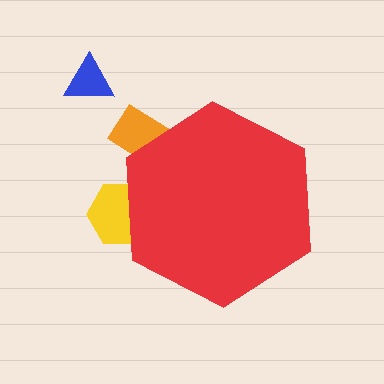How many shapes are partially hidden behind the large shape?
2 shapes are partially hidden.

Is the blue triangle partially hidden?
No, the blue triangle is fully visible.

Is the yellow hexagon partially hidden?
Yes, the yellow hexagon is partially hidden behind the red hexagon.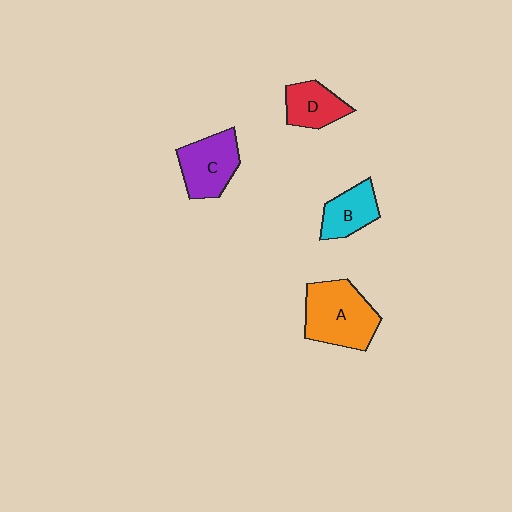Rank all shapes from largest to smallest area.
From largest to smallest: A (orange), C (purple), B (cyan), D (red).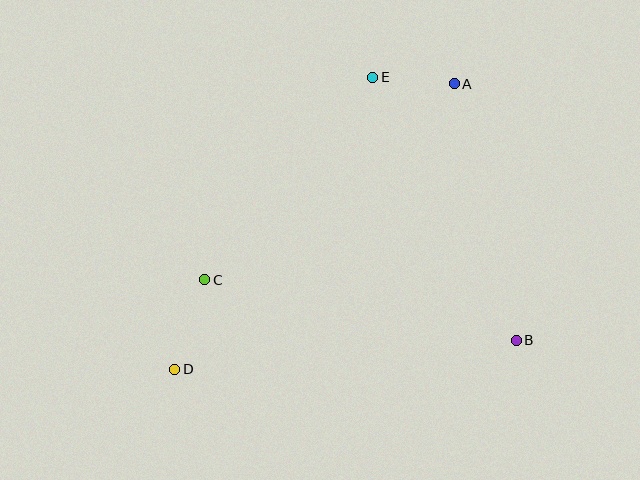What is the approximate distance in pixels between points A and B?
The distance between A and B is approximately 264 pixels.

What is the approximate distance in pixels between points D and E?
The distance between D and E is approximately 353 pixels.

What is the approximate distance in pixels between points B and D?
The distance between B and D is approximately 343 pixels.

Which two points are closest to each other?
Points A and E are closest to each other.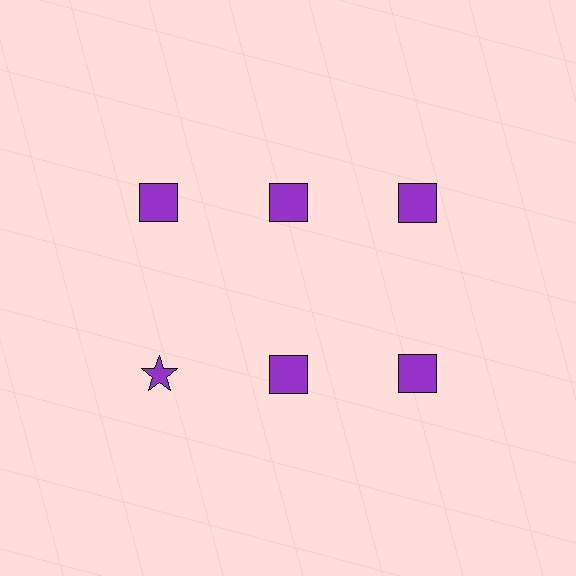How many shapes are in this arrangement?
There are 6 shapes arranged in a grid pattern.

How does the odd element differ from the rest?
It has a different shape: star instead of square.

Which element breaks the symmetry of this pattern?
The purple star in the second row, leftmost column breaks the symmetry. All other shapes are purple squares.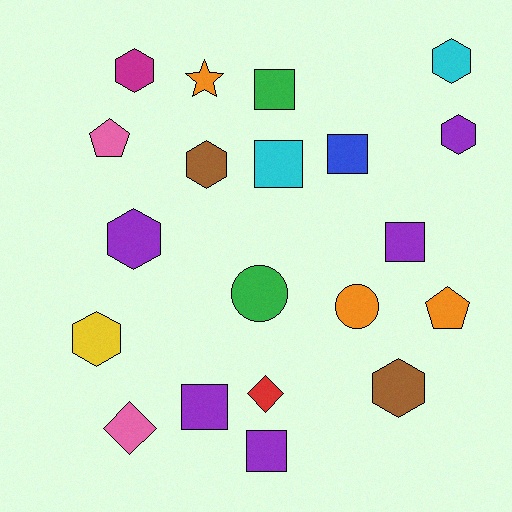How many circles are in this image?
There are 2 circles.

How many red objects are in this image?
There is 1 red object.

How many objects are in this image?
There are 20 objects.